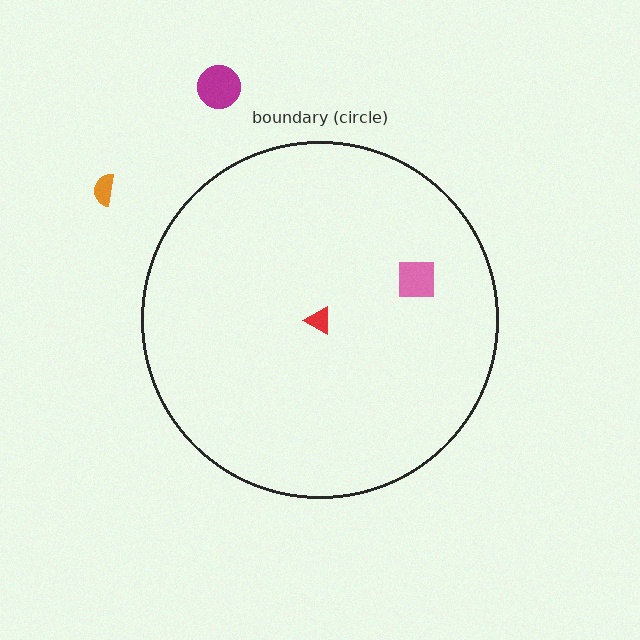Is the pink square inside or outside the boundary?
Inside.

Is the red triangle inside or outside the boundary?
Inside.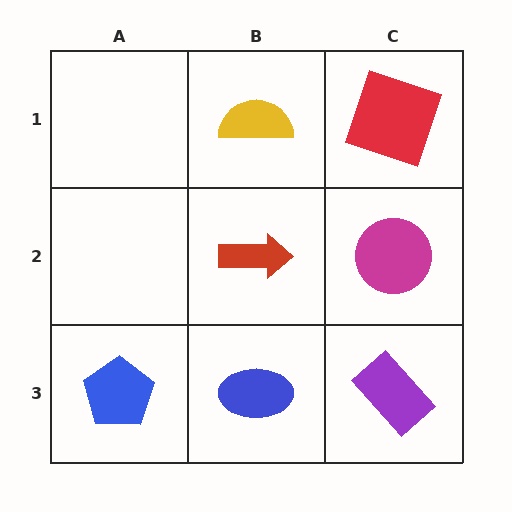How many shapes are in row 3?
3 shapes.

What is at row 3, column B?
A blue ellipse.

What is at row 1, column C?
A red square.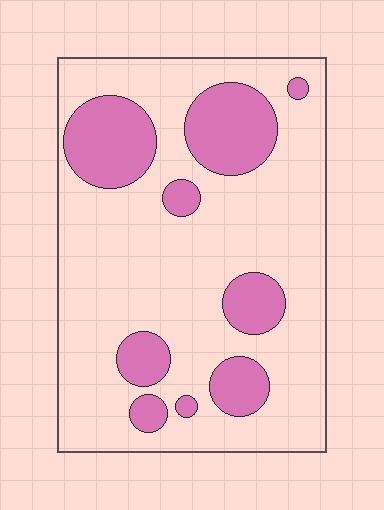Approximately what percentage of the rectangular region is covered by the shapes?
Approximately 25%.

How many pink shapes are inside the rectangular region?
9.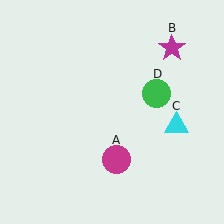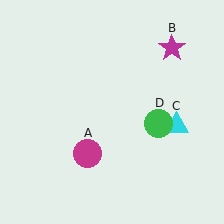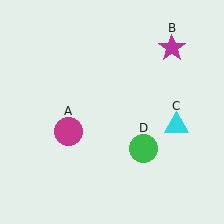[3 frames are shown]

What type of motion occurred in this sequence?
The magenta circle (object A), green circle (object D) rotated clockwise around the center of the scene.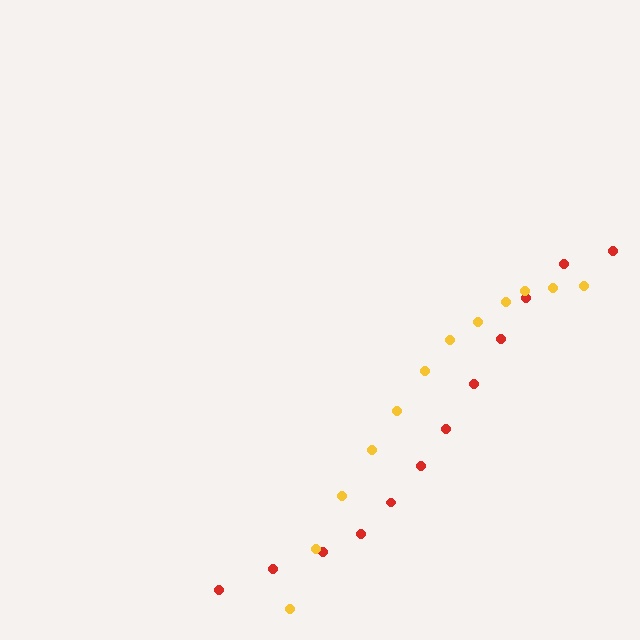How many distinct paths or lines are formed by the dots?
There are 2 distinct paths.